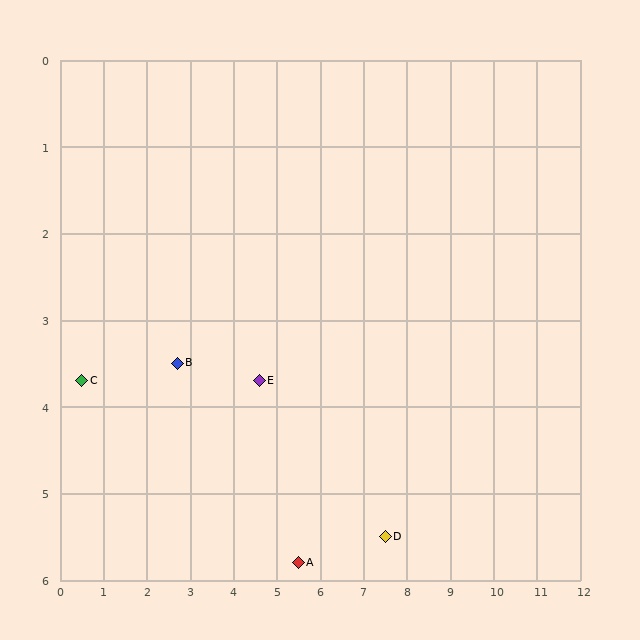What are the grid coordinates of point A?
Point A is at approximately (5.5, 5.8).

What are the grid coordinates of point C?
Point C is at approximately (0.5, 3.7).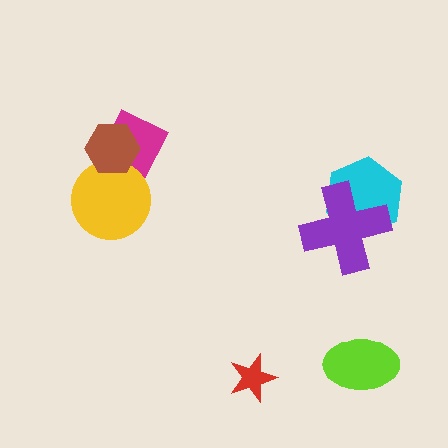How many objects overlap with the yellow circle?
1 object overlaps with the yellow circle.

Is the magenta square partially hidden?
Yes, it is partially covered by another shape.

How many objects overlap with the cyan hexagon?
1 object overlaps with the cyan hexagon.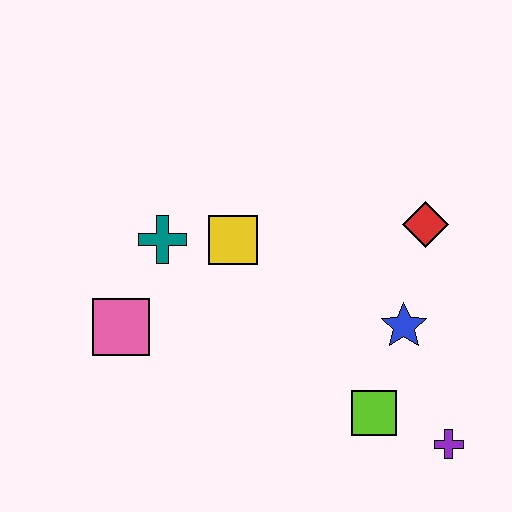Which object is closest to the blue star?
The lime square is closest to the blue star.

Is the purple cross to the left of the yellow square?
No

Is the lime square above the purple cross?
Yes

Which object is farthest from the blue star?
The pink square is farthest from the blue star.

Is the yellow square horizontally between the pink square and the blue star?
Yes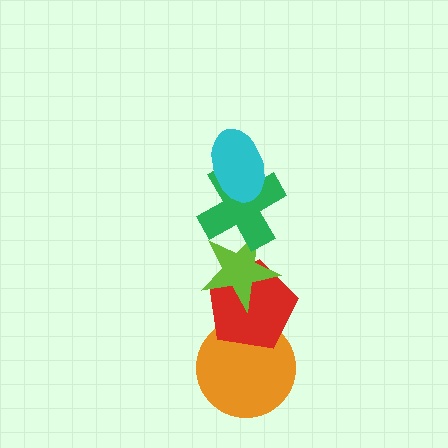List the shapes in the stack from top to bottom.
From top to bottom: the cyan ellipse, the green cross, the lime star, the red pentagon, the orange circle.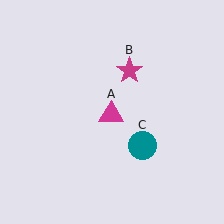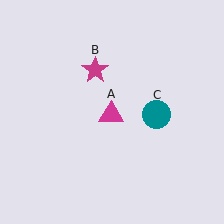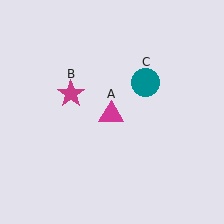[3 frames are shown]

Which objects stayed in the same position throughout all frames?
Magenta triangle (object A) remained stationary.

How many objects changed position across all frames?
2 objects changed position: magenta star (object B), teal circle (object C).